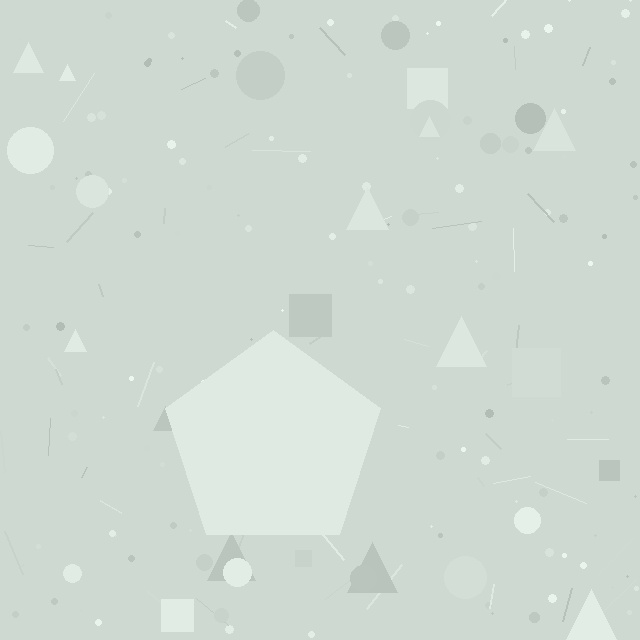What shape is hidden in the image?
A pentagon is hidden in the image.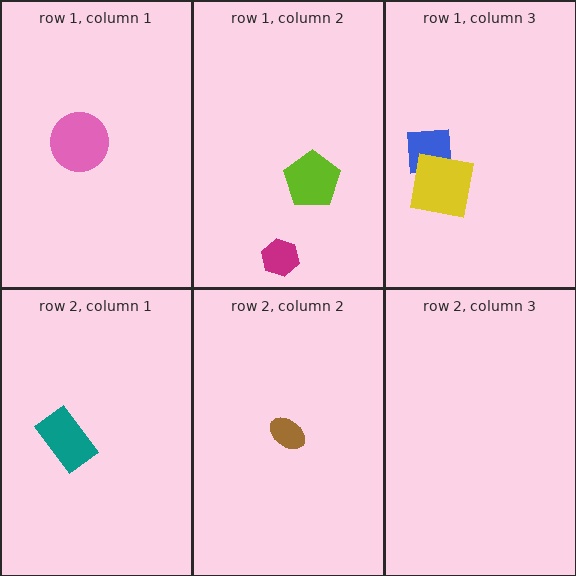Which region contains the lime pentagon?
The row 1, column 2 region.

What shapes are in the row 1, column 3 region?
The blue square, the yellow square.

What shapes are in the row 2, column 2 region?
The brown ellipse.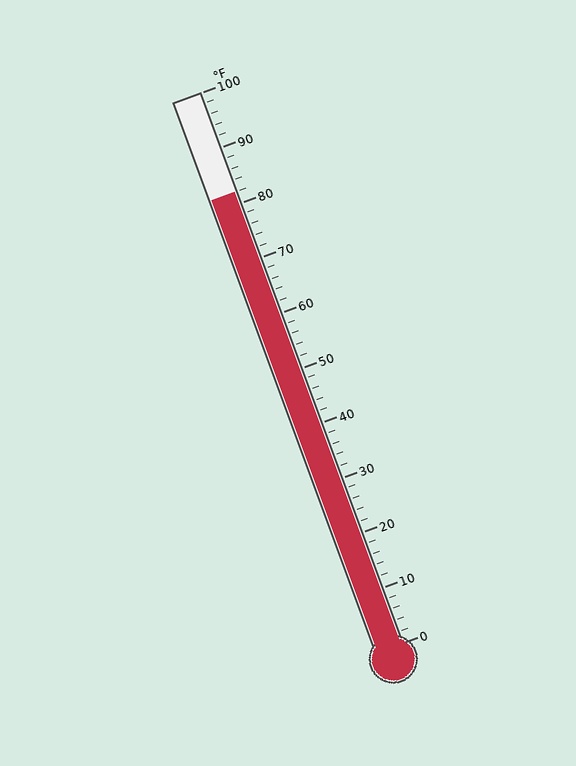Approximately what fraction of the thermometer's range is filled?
The thermometer is filled to approximately 80% of its range.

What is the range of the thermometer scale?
The thermometer scale ranges from 0°F to 100°F.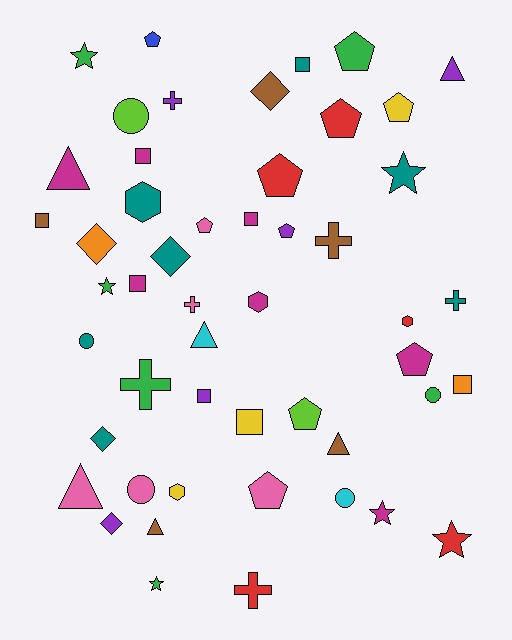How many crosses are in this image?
There are 6 crosses.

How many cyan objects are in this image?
There are 2 cyan objects.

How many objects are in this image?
There are 50 objects.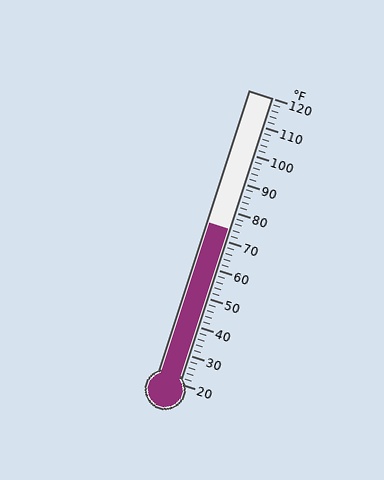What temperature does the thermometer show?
The thermometer shows approximately 74°F.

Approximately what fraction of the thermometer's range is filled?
The thermometer is filled to approximately 55% of its range.